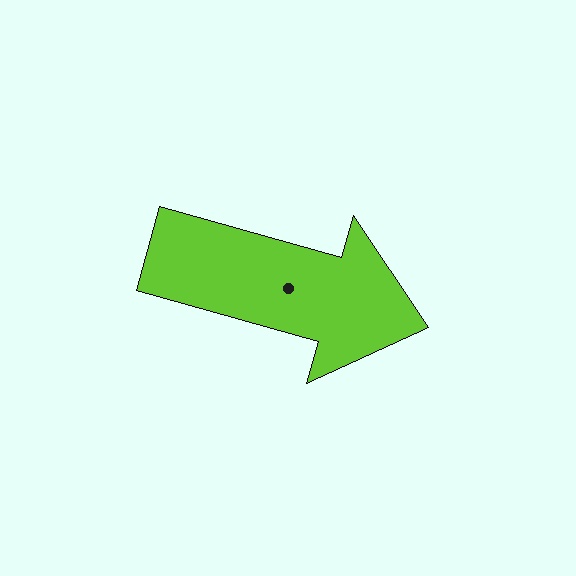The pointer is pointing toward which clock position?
Roughly 4 o'clock.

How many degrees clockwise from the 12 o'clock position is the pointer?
Approximately 106 degrees.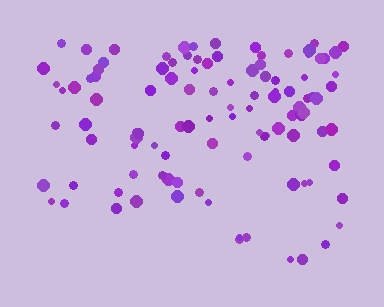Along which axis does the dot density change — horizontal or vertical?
Vertical.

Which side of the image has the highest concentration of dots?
The top.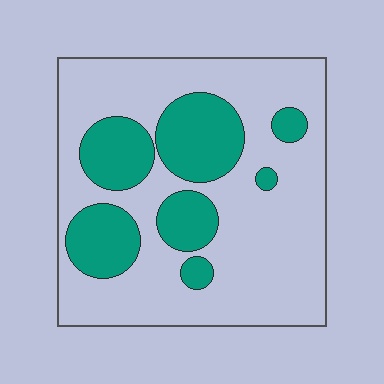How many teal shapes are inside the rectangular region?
7.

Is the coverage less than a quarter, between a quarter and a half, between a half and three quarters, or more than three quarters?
Between a quarter and a half.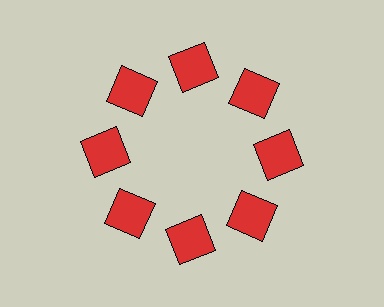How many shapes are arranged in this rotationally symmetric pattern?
There are 8 shapes, arranged in 8 groups of 1.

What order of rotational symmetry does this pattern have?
This pattern has 8-fold rotational symmetry.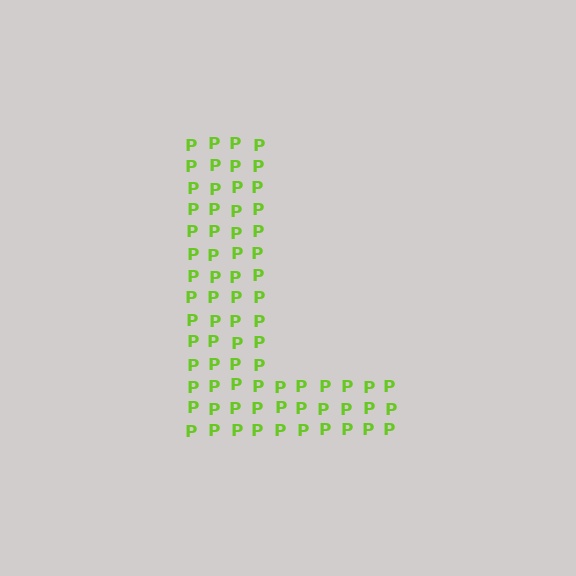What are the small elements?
The small elements are letter P's.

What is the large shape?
The large shape is the letter L.